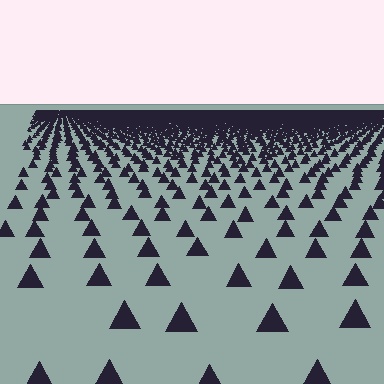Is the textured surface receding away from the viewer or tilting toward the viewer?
The surface is receding away from the viewer. Texture elements get smaller and denser toward the top.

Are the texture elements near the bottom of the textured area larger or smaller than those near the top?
Larger. Near the bottom, elements are closer to the viewer and appear at a bigger on-screen size.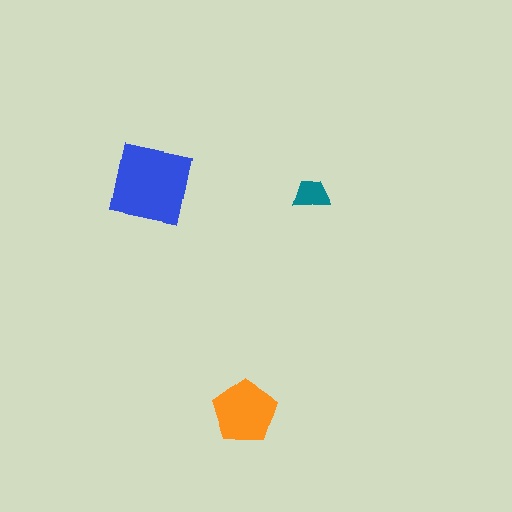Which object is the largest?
The blue square.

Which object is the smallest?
The teal trapezoid.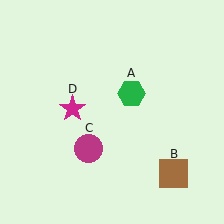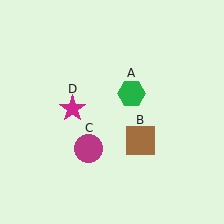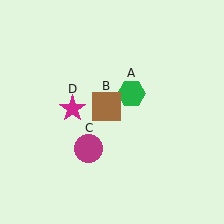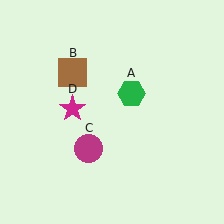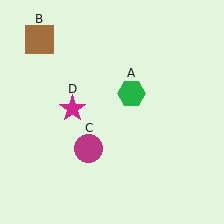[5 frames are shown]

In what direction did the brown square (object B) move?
The brown square (object B) moved up and to the left.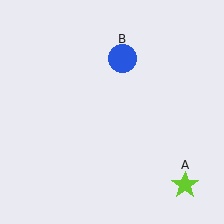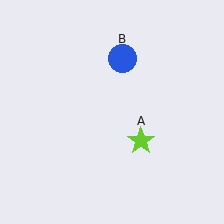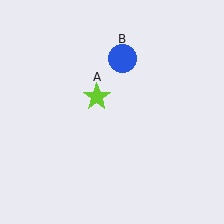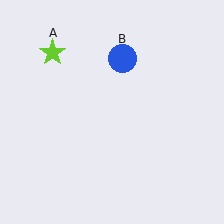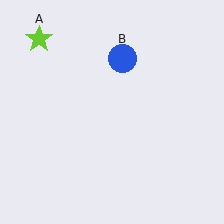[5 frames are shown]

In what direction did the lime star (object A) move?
The lime star (object A) moved up and to the left.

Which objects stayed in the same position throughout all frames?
Blue circle (object B) remained stationary.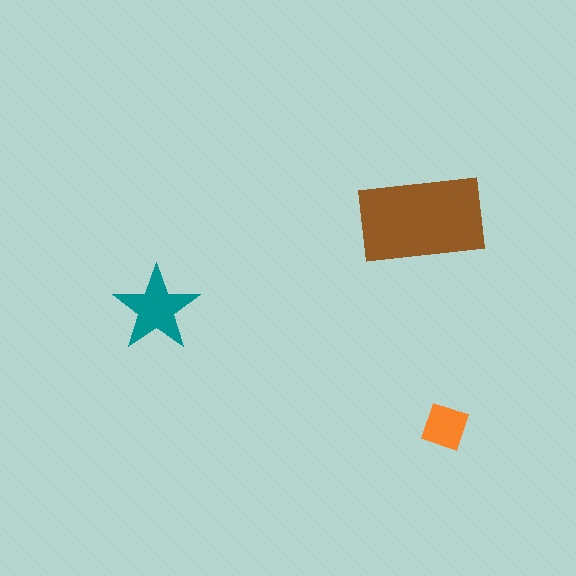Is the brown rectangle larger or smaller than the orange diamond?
Larger.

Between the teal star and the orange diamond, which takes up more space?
The teal star.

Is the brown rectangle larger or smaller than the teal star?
Larger.